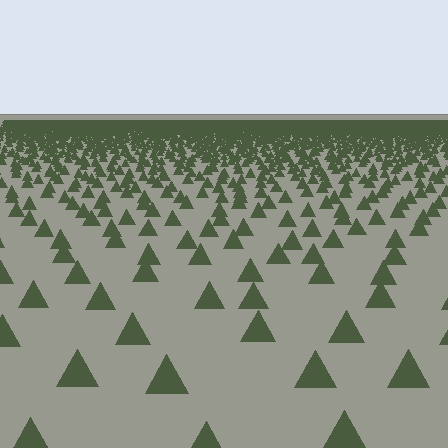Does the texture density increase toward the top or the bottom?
Density increases toward the top.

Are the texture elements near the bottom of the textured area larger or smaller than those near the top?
Larger. Near the bottom, elements are closer to the viewer and appear at a bigger on-screen size.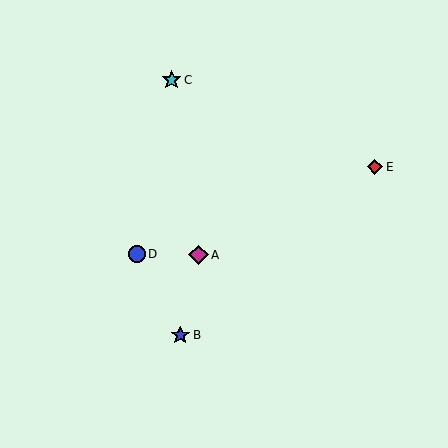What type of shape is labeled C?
Shape C is a cyan star.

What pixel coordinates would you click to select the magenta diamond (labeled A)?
Click at (198, 255) to select the magenta diamond A.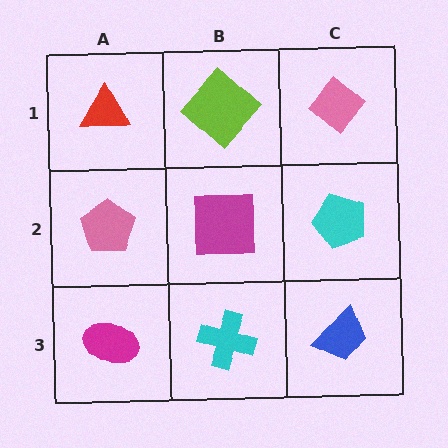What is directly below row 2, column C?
A blue trapezoid.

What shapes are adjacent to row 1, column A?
A pink pentagon (row 2, column A), a lime diamond (row 1, column B).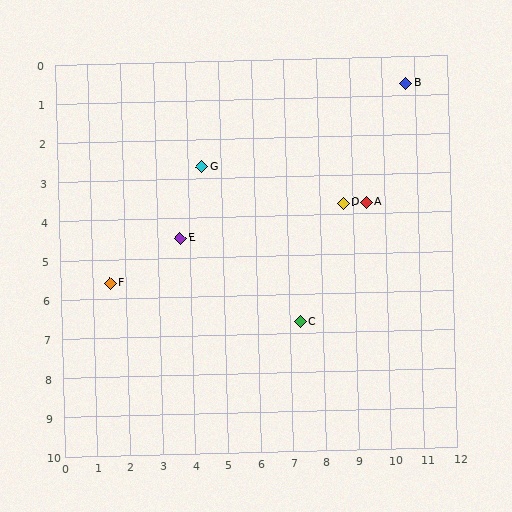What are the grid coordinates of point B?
Point B is at approximately (10.7, 0.7).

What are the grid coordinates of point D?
Point D is at approximately (8.7, 3.7).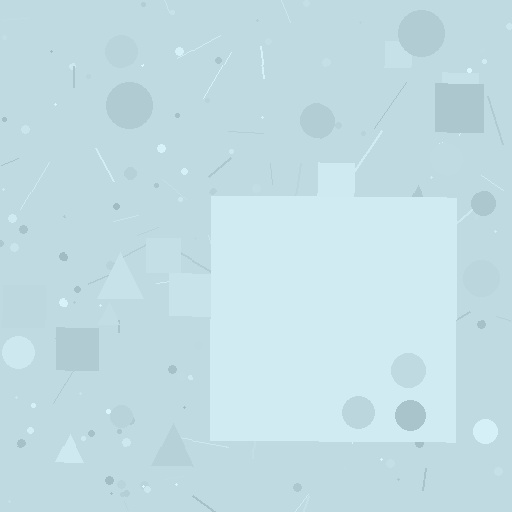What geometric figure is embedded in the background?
A square is embedded in the background.